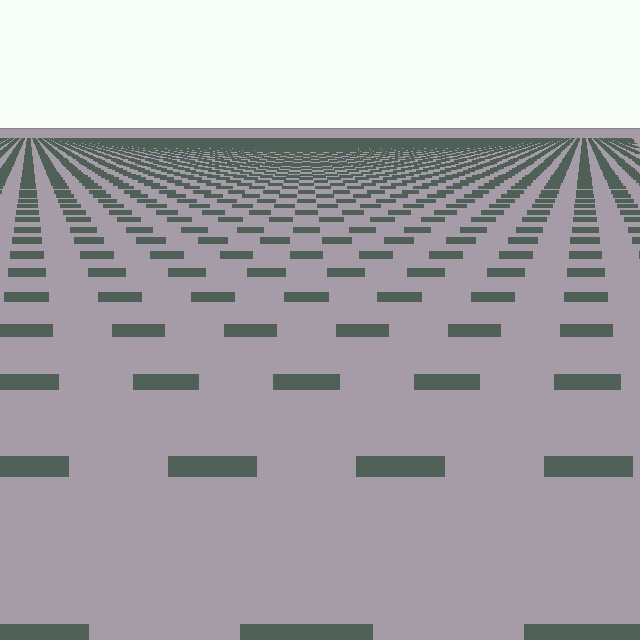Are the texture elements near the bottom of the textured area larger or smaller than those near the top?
Larger. Near the bottom, elements are closer to the viewer and appear at a bigger on-screen size.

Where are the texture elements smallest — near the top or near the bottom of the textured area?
Near the top.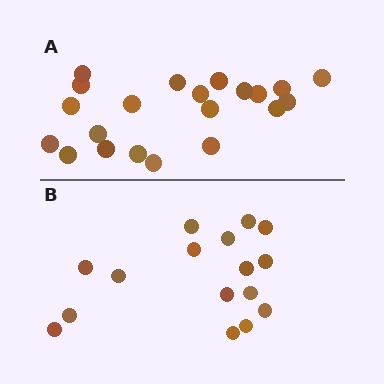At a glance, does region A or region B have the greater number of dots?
Region A (the top region) has more dots.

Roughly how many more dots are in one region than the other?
Region A has about 5 more dots than region B.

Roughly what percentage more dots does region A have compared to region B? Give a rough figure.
About 30% more.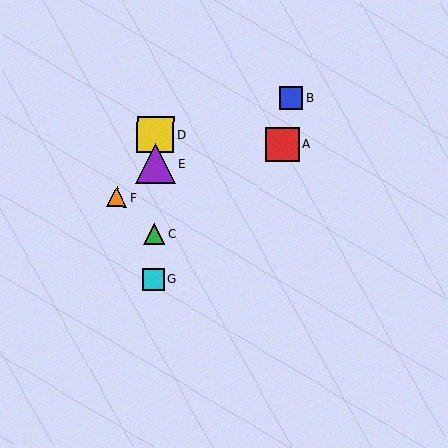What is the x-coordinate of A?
Object A is at x≈282.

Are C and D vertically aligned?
Yes, both are at x≈154.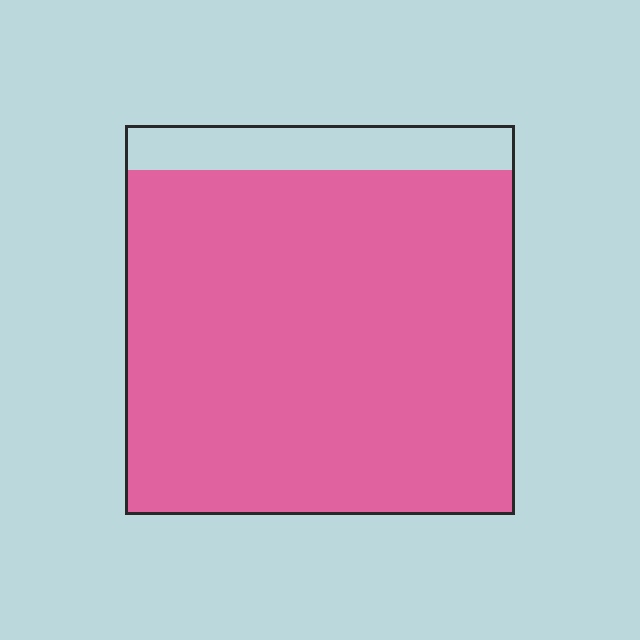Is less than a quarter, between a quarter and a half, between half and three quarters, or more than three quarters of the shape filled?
More than three quarters.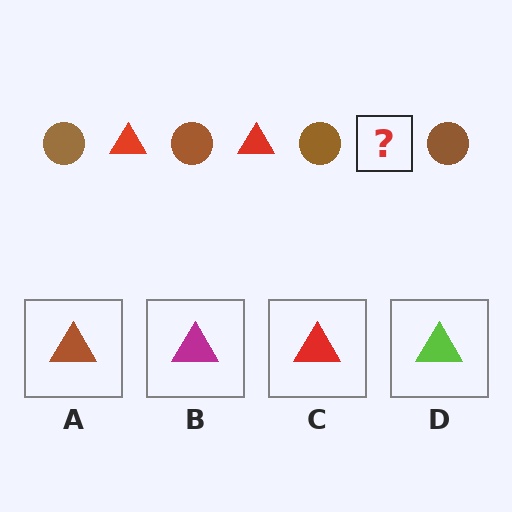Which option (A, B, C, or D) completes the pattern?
C.